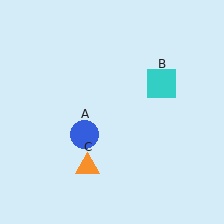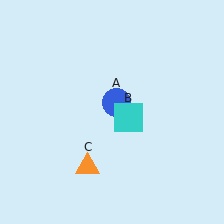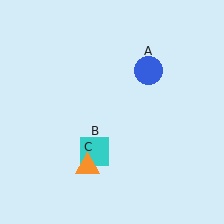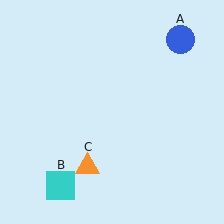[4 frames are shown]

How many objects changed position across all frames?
2 objects changed position: blue circle (object A), cyan square (object B).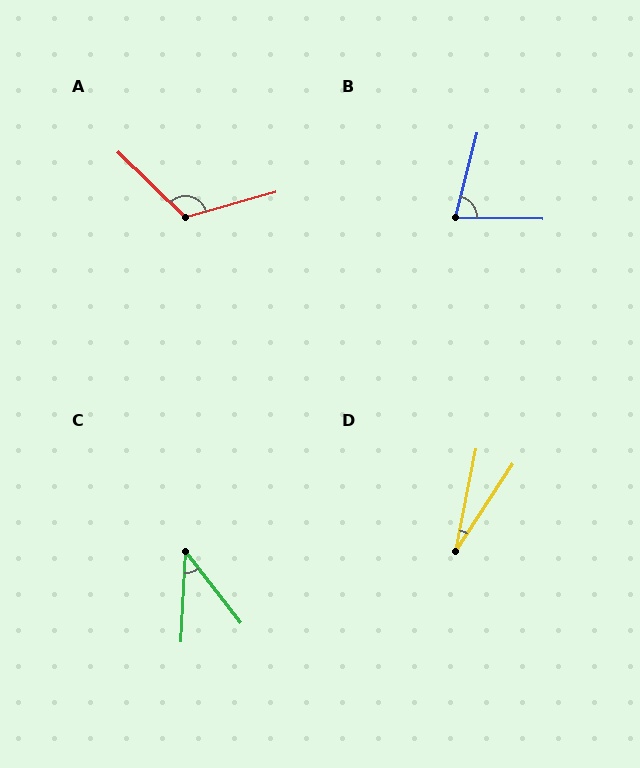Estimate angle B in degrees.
Approximately 77 degrees.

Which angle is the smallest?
D, at approximately 22 degrees.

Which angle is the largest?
A, at approximately 120 degrees.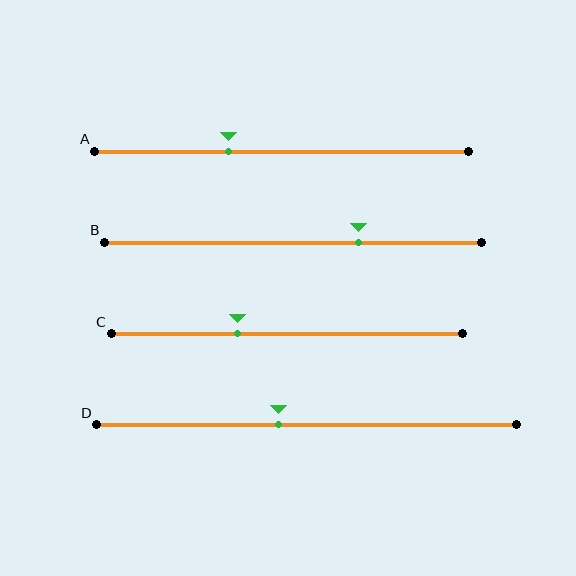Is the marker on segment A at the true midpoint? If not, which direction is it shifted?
No, the marker on segment A is shifted to the left by about 14% of the segment length.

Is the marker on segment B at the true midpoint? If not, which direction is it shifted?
No, the marker on segment B is shifted to the right by about 17% of the segment length.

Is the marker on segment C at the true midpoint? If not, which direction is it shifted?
No, the marker on segment C is shifted to the left by about 14% of the segment length.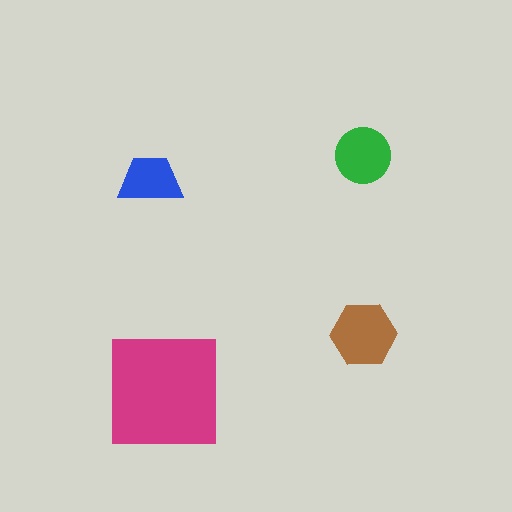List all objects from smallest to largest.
The blue trapezoid, the green circle, the brown hexagon, the magenta square.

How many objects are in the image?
There are 4 objects in the image.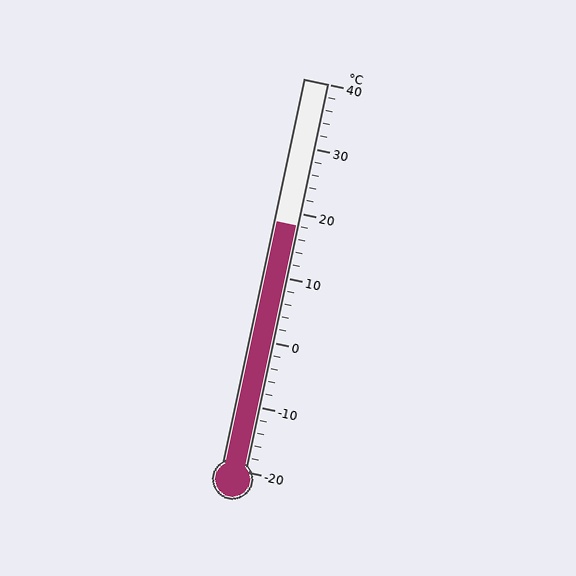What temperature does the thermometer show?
The thermometer shows approximately 18°C.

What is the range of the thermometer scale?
The thermometer scale ranges from -20°C to 40°C.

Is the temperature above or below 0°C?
The temperature is above 0°C.